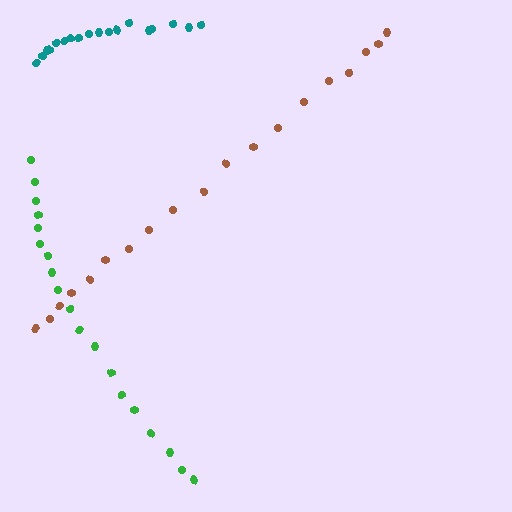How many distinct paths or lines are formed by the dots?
There are 3 distinct paths.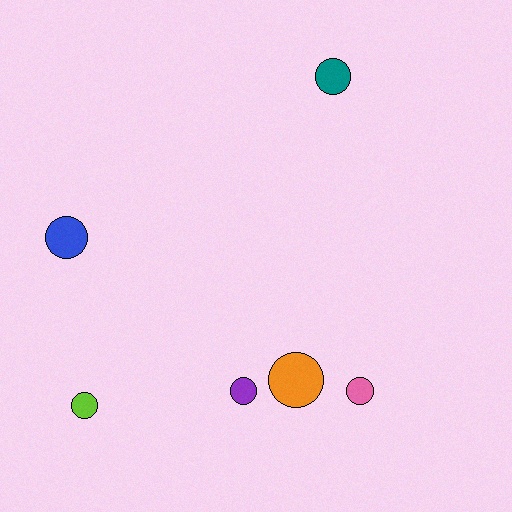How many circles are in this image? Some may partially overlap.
There are 6 circles.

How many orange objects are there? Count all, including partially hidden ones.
There is 1 orange object.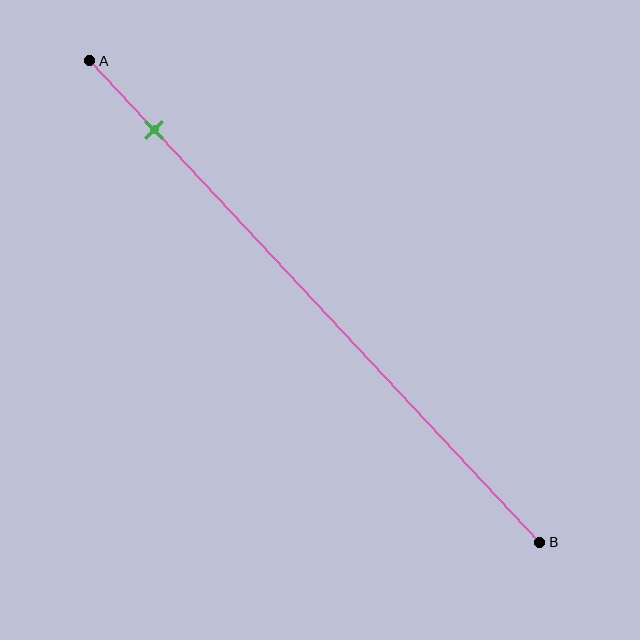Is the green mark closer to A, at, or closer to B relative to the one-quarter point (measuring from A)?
The green mark is closer to point A than the one-quarter point of segment AB.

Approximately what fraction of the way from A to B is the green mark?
The green mark is approximately 15% of the way from A to B.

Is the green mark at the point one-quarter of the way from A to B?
No, the mark is at about 15% from A, not at the 25% one-quarter point.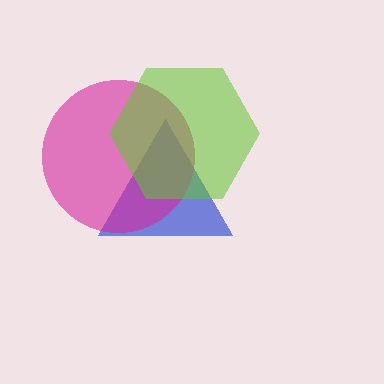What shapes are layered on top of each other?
The layered shapes are: a blue triangle, a magenta circle, a lime hexagon.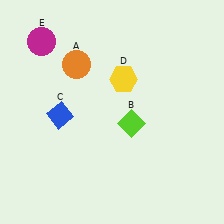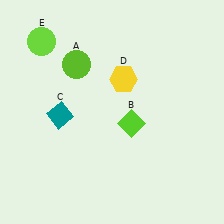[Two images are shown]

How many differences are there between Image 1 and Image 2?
There are 3 differences between the two images.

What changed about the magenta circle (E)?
In Image 1, E is magenta. In Image 2, it changed to lime.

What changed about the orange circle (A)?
In Image 1, A is orange. In Image 2, it changed to lime.